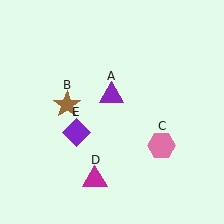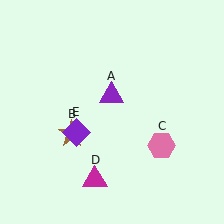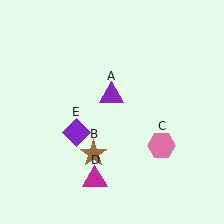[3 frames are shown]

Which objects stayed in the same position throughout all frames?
Purple triangle (object A) and pink hexagon (object C) and magenta triangle (object D) and purple diamond (object E) remained stationary.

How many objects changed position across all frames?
1 object changed position: brown star (object B).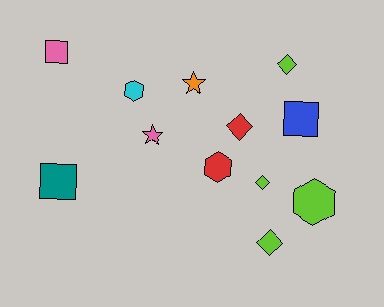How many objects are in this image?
There are 12 objects.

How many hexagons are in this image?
There are 3 hexagons.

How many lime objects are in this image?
There are 4 lime objects.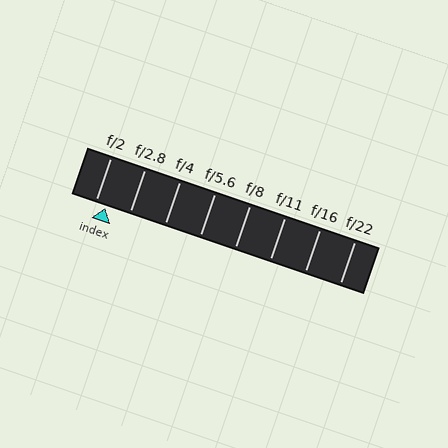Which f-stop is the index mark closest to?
The index mark is closest to f/2.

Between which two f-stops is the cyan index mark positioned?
The index mark is between f/2 and f/2.8.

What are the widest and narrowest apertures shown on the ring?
The widest aperture shown is f/2 and the narrowest is f/22.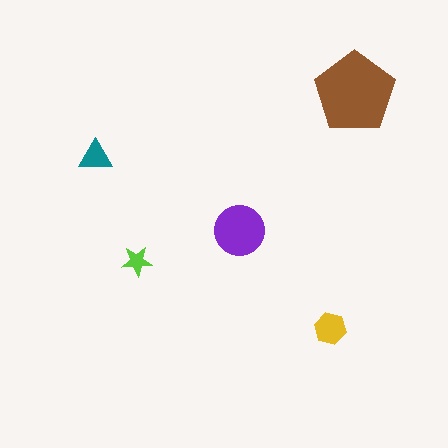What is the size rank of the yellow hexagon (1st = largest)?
3rd.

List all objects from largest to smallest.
The brown pentagon, the purple circle, the yellow hexagon, the teal triangle, the lime star.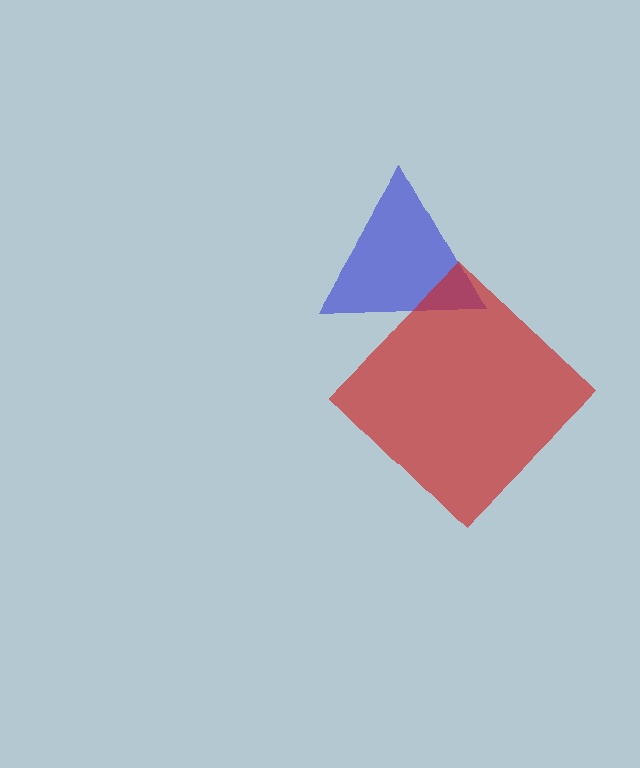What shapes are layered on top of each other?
The layered shapes are: a blue triangle, a red diamond.